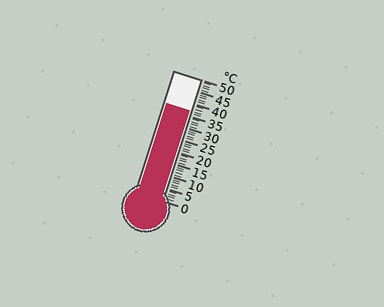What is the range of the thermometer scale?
The thermometer scale ranges from 0°C to 50°C.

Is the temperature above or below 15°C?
The temperature is above 15°C.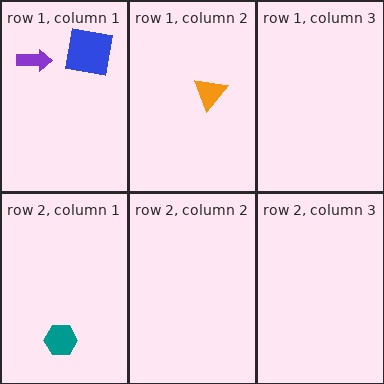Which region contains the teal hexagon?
The row 2, column 1 region.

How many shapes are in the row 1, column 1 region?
2.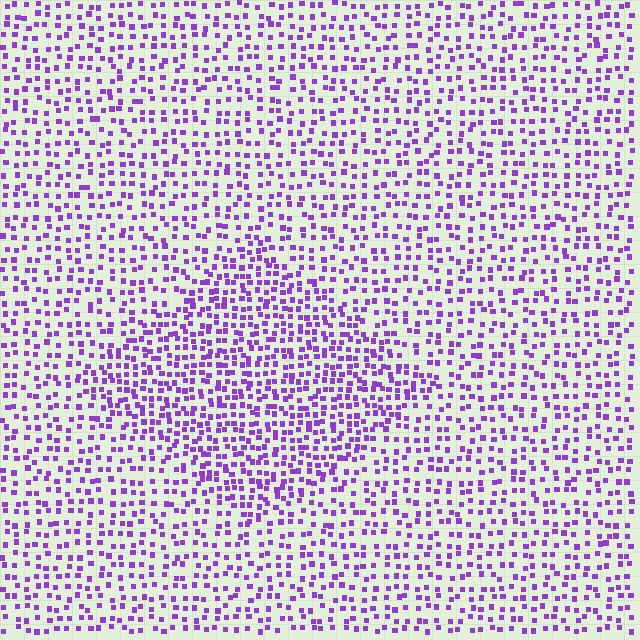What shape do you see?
I see a diamond.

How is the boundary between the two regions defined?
The boundary is defined by a change in element density (approximately 1.7x ratio). All elements are the same color, size, and shape.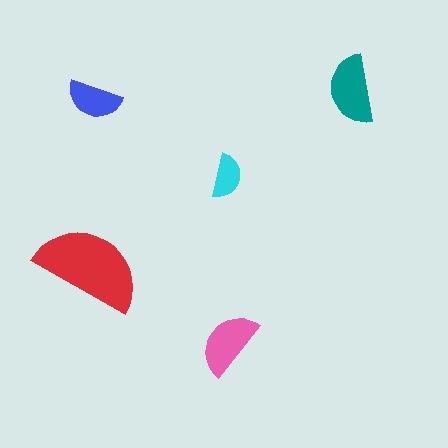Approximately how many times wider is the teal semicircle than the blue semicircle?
About 1.5 times wider.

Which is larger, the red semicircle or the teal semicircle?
The red one.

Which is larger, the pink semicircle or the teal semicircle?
The teal one.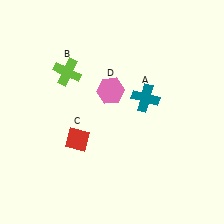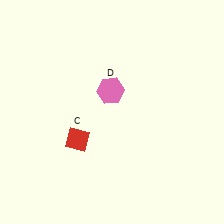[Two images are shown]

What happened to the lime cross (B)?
The lime cross (B) was removed in Image 2. It was in the top-left area of Image 1.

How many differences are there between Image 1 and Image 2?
There are 2 differences between the two images.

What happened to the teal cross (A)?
The teal cross (A) was removed in Image 2. It was in the top-right area of Image 1.